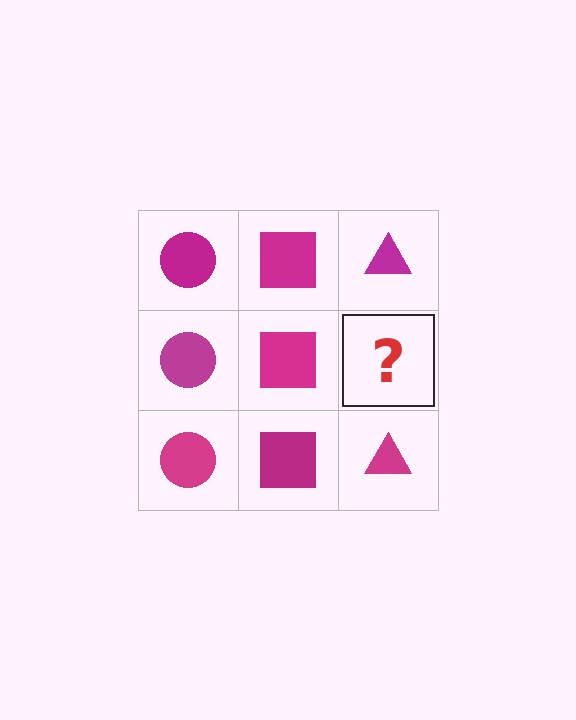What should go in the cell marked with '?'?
The missing cell should contain a magenta triangle.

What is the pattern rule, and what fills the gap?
The rule is that each column has a consistent shape. The gap should be filled with a magenta triangle.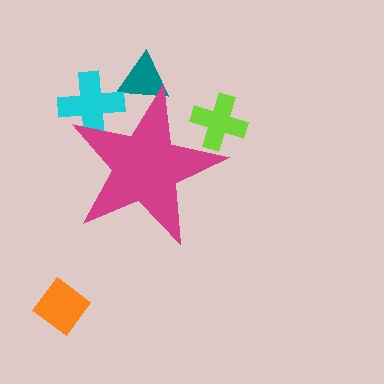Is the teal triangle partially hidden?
Yes, the teal triangle is partially hidden behind the magenta star.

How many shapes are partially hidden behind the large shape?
3 shapes are partially hidden.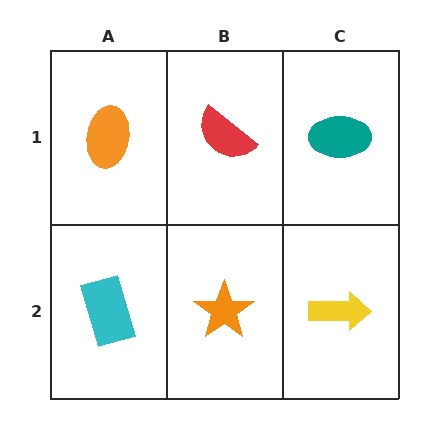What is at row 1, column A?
An orange ellipse.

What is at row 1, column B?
A red semicircle.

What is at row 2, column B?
An orange star.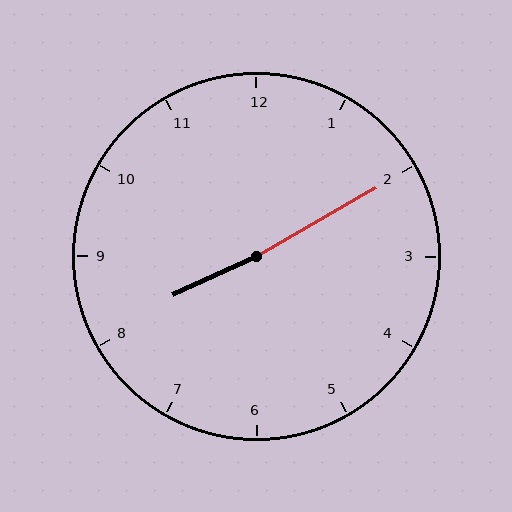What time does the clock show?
8:10.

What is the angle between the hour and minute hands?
Approximately 175 degrees.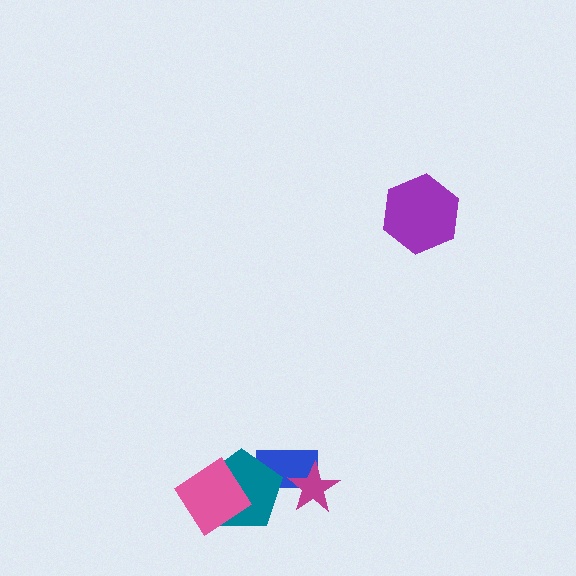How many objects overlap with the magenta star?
1 object overlaps with the magenta star.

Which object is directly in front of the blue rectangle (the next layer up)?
The teal pentagon is directly in front of the blue rectangle.